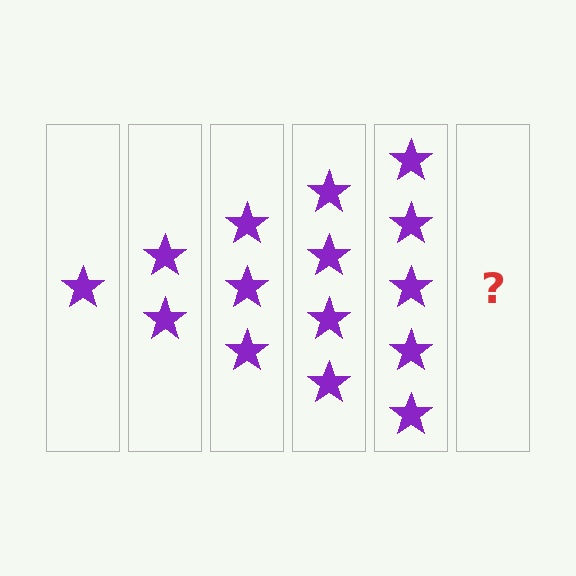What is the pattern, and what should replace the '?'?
The pattern is that each step adds one more star. The '?' should be 6 stars.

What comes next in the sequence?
The next element should be 6 stars.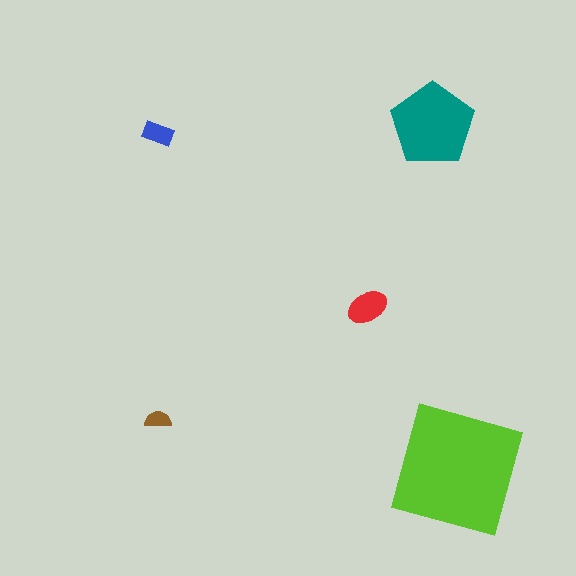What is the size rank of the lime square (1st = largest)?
1st.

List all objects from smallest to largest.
The brown semicircle, the blue rectangle, the red ellipse, the teal pentagon, the lime square.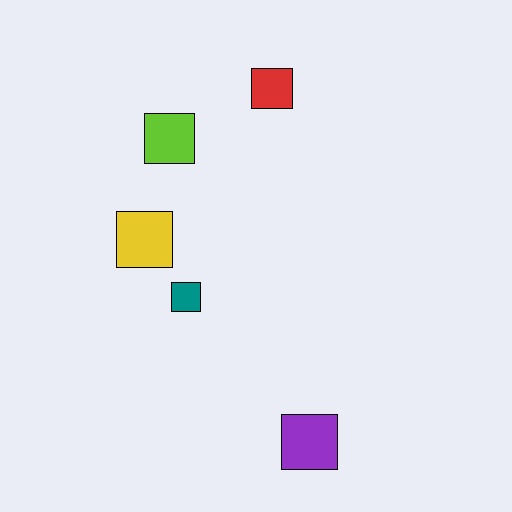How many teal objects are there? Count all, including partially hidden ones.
There is 1 teal object.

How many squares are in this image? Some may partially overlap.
There are 5 squares.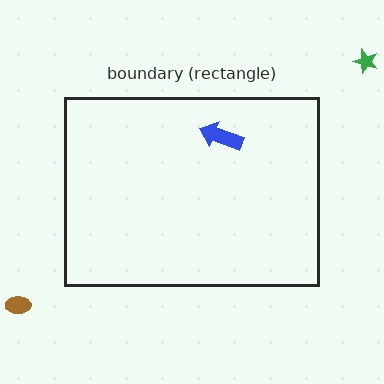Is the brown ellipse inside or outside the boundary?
Outside.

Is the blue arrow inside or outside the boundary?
Inside.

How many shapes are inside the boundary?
1 inside, 2 outside.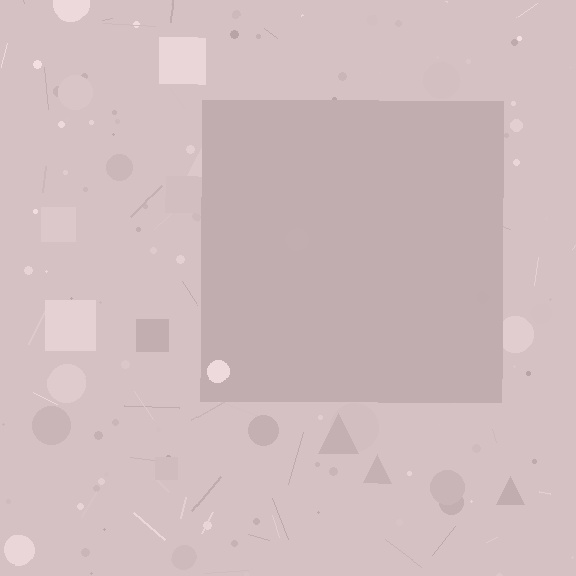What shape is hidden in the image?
A square is hidden in the image.